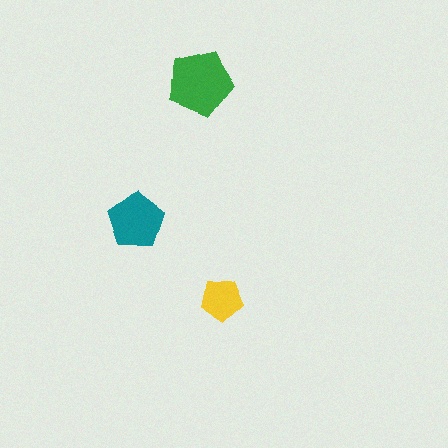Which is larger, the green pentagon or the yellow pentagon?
The green one.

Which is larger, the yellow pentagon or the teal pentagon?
The teal one.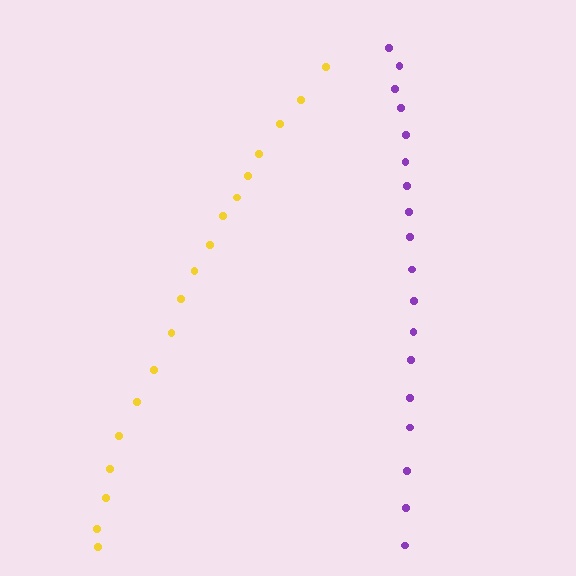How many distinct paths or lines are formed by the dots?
There are 2 distinct paths.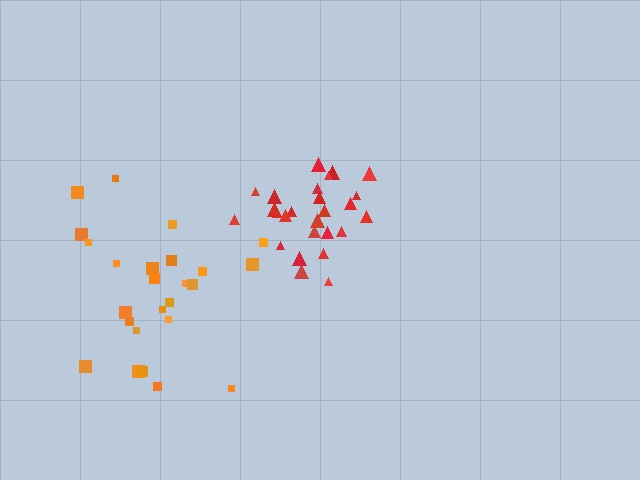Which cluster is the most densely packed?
Red.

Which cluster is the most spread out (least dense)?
Orange.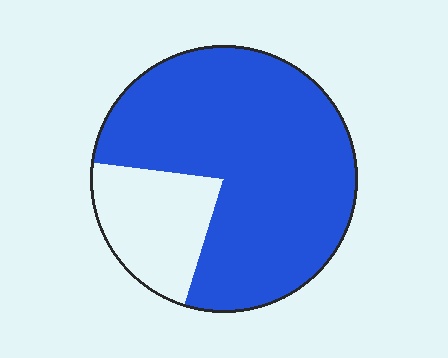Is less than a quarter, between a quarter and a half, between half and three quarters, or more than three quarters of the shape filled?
More than three quarters.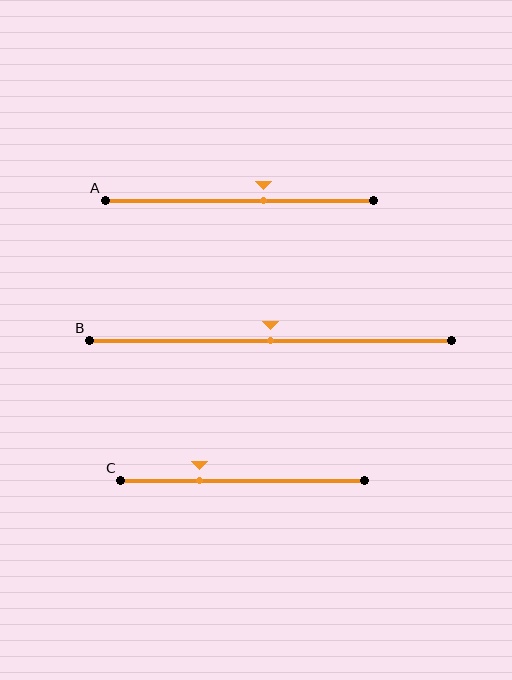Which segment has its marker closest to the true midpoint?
Segment B has its marker closest to the true midpoint.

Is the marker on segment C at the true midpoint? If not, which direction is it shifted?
No, the marker on segment C is shifted to the left by about 18% of the segment length.